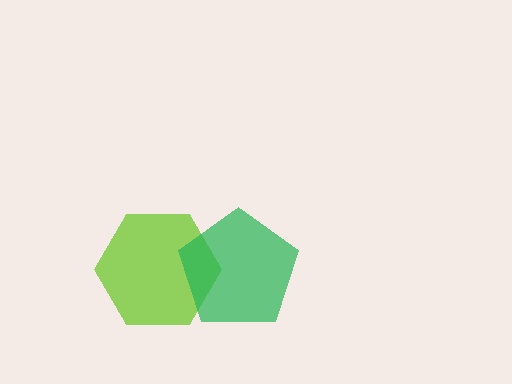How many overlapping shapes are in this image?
There are 2 overlapping shapes in the image.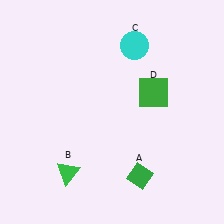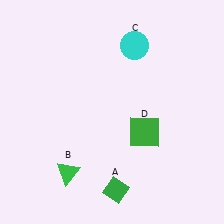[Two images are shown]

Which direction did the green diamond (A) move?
The green diamond (A) moved left.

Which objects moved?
The objects that moved are: the green diamond (A), the green square (D).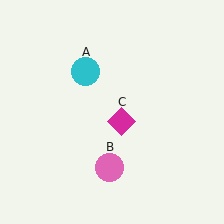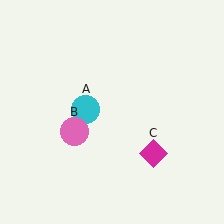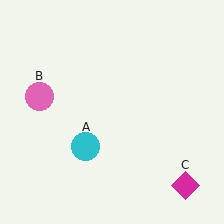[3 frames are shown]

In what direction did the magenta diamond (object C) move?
The magenta diamond (object C) moved down and to the right.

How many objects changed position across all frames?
3 objects changed position: cyan circle (object A), pink circle (object B), magenta diamond (object C).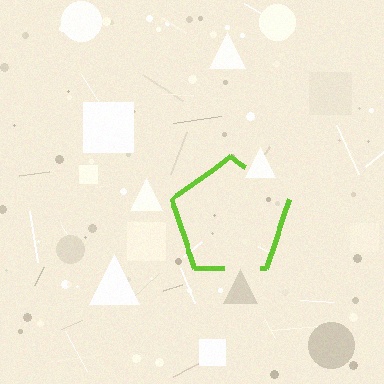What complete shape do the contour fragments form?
The contour fragments form a pentagon.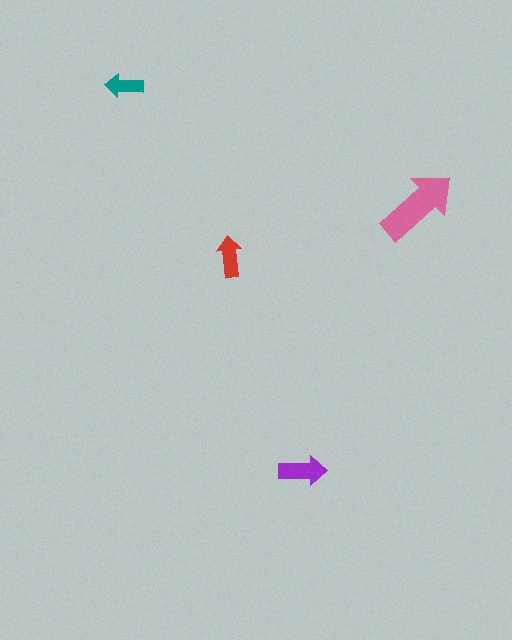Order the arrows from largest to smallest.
the pink one, the purple one, the red one, the teal one.